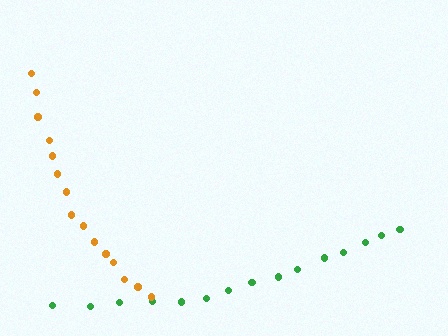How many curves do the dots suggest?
There are 2 distinct paths.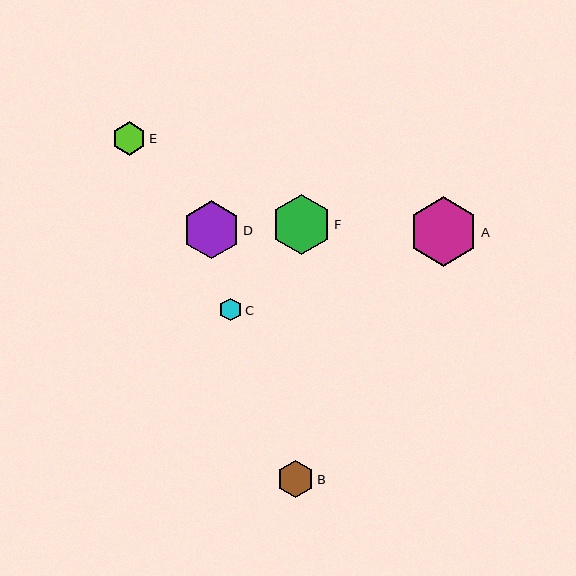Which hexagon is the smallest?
Hexagon C is the smallest with a size of approximately 23 pixels.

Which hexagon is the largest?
Hexagon A is the largest with a size of approximately 70 pixels.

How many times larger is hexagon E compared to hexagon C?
Hexagon E is approximately 1.5 times the size of hexagon C.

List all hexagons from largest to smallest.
From largest to smallest: A, F, D, B, E, C.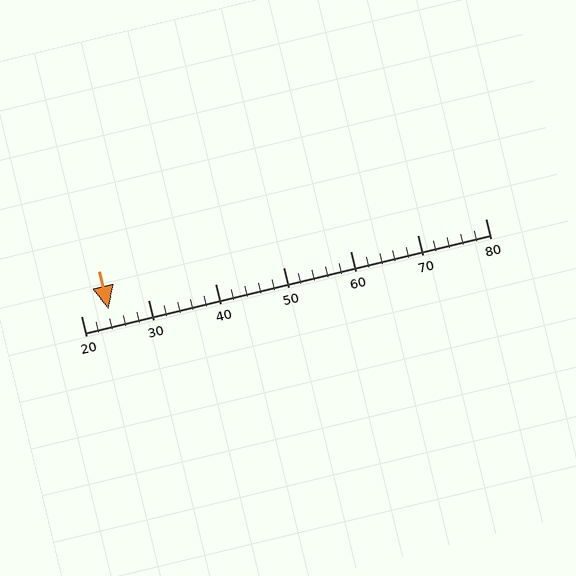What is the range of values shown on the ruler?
The ruler shows values from 20 to 80.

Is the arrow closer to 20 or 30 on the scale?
The arrow is closer to 20.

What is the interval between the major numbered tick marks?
The major tick marks are spaced 10 units apart.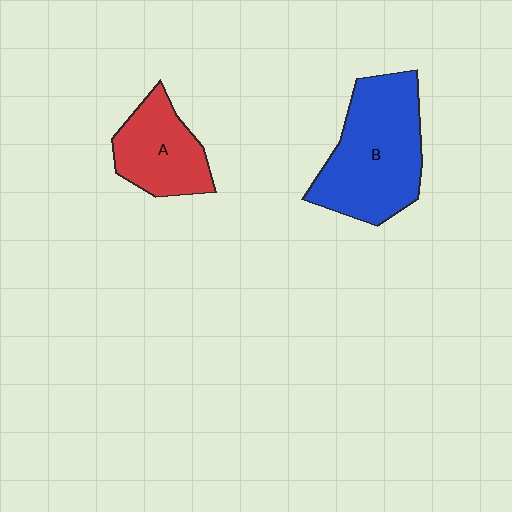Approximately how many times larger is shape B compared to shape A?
Approximately 1.7 times.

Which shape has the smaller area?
Shape A (red).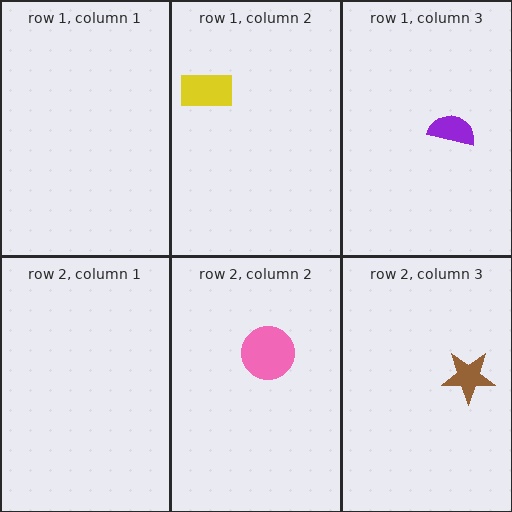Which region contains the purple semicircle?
The row 1, column 3 region.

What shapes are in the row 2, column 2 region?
The pink circle.